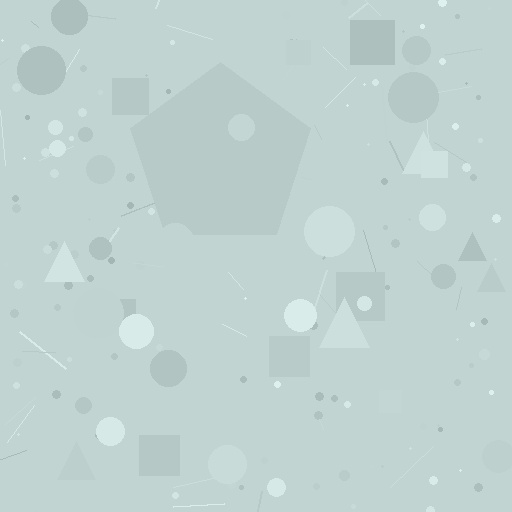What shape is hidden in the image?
A pentagon is hidden in the image.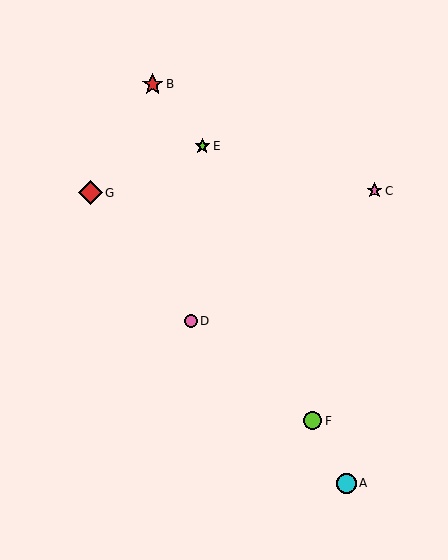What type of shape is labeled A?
Shape A is a cyan circle.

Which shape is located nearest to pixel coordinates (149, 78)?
The red star (labeled B) at (153, 84) is nearest to that location.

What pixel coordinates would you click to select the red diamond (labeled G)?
Click at (90, 193) to select the red diamond G.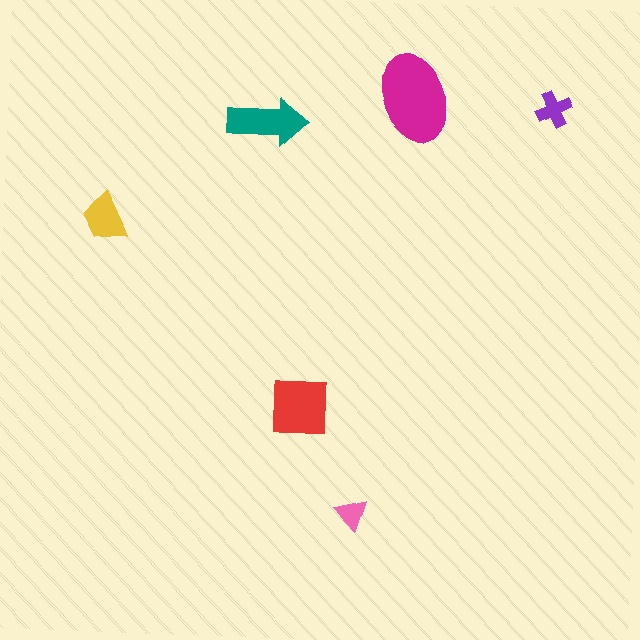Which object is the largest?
The magenta ellipse.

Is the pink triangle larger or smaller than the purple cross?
Smaller.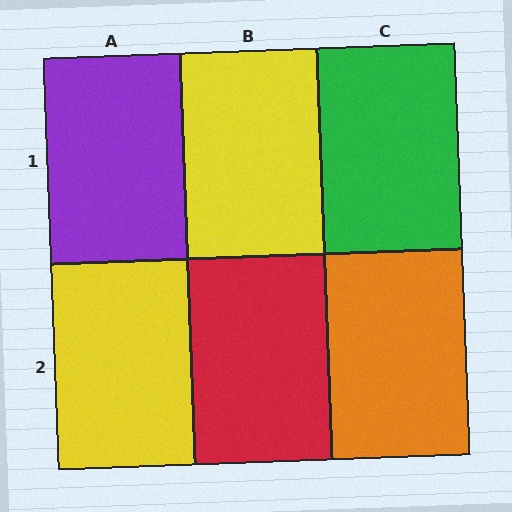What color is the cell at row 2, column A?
Yellow.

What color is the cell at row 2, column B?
Red.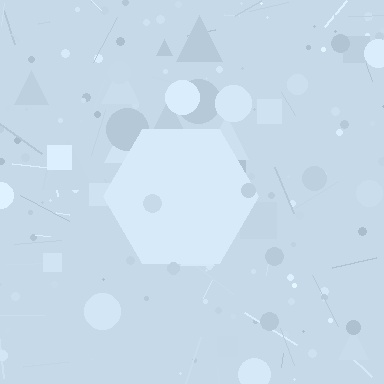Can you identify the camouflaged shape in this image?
The camouflaged shape is a hexagon.